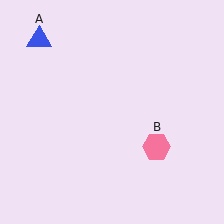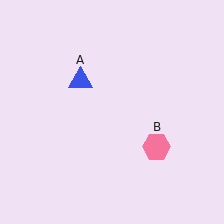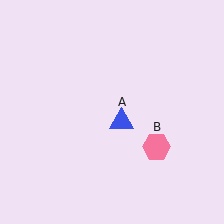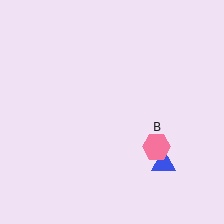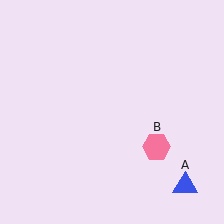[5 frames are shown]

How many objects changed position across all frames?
1 object changed position: blue triangle (object A).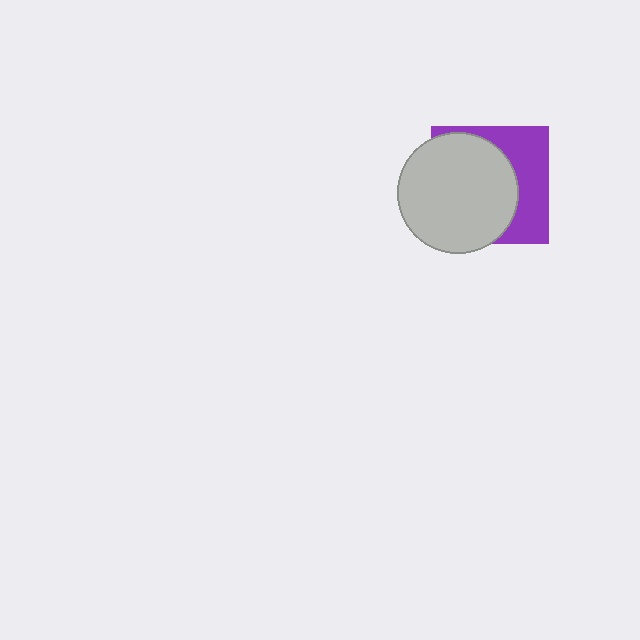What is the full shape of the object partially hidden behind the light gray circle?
The partially hidden object is a purple square.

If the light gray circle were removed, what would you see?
You would see the complete purple square.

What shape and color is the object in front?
The object in front is a light gray circle.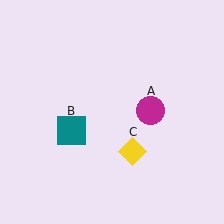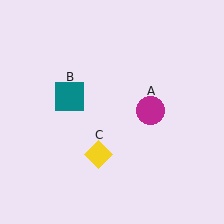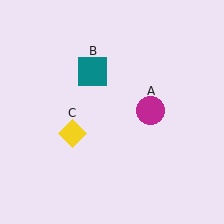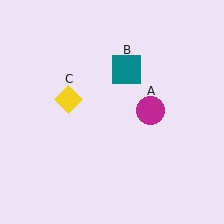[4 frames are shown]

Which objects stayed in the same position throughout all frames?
Magenta circle (object A) remained stationary.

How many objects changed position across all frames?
2 objects changed position: teal square (object B), yellow diamond (object C).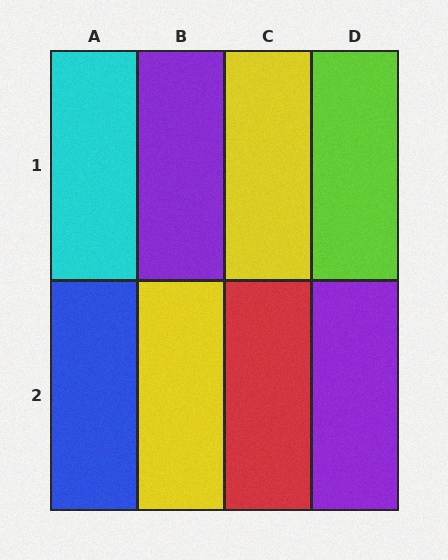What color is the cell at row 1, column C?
Yellow.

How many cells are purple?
2 cells are purple.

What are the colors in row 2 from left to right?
Blue, yellow, red, purple.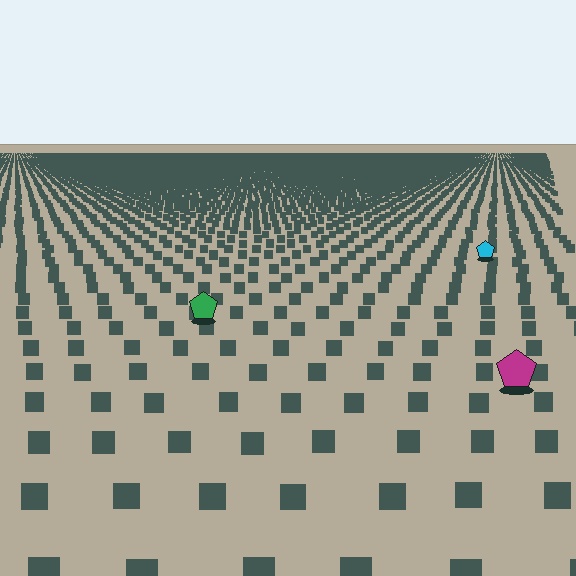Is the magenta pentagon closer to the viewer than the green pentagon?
Yes. The magenta pentagon is closer — you can tell from the texture gradient: the ground texture is coarser near it.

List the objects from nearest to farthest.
From nearest to farthest: the magenta pentagon, the green pentagon, the cyan pentagon.